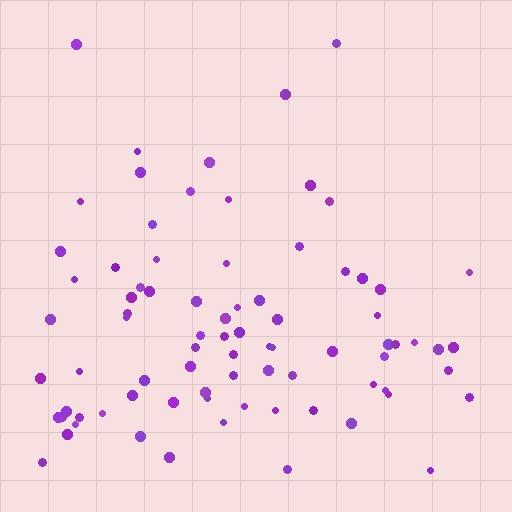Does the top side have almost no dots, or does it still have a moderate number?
Still a moderate number, just noticeably fewer than the bottom.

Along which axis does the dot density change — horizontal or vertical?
Vertical.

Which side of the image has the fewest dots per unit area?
The top.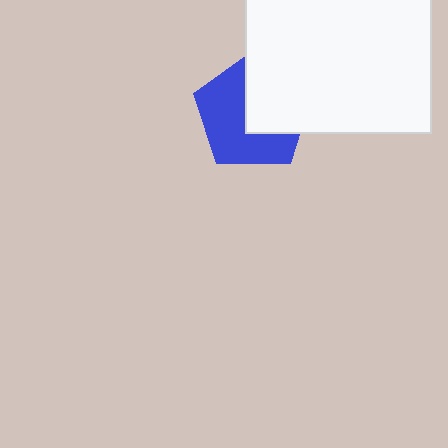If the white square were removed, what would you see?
You would see the complete blue pentagon.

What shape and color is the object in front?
The object in front is a white square.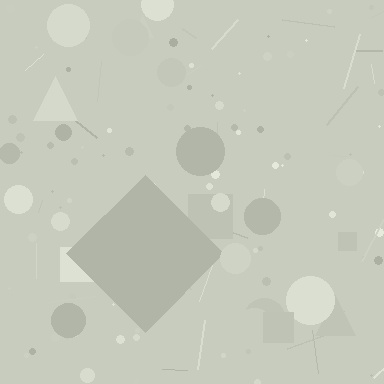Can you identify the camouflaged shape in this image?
The camouflaged shape is a diamond.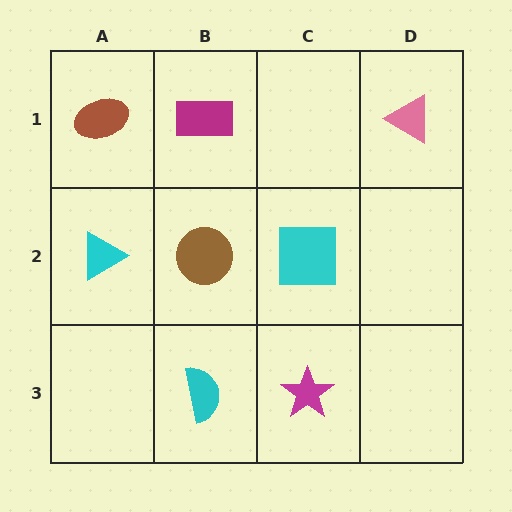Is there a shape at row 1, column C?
No, that cell is empty.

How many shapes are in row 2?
3 shapes.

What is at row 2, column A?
A cyan triangle.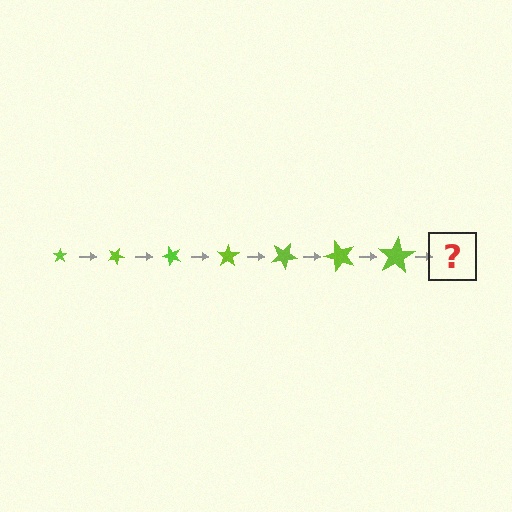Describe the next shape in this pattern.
It should be a star, larger than the previous one and rotated 175 degrees from the start.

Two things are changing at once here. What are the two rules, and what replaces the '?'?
The two rules are that the star grows larger each step and it rotates 25 degrees each step. The '?' should be a star, larger than the previous one and rotated 175 degrees from the start.